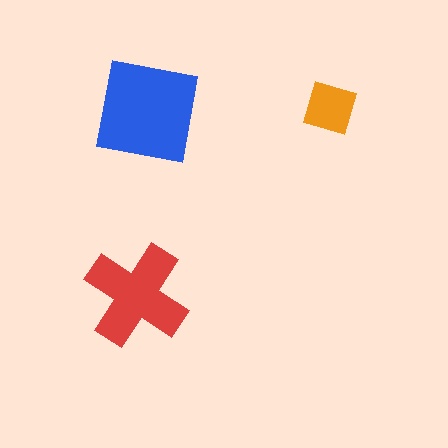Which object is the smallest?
The orange diamond.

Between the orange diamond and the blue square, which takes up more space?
The blue square.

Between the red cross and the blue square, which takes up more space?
The blue square.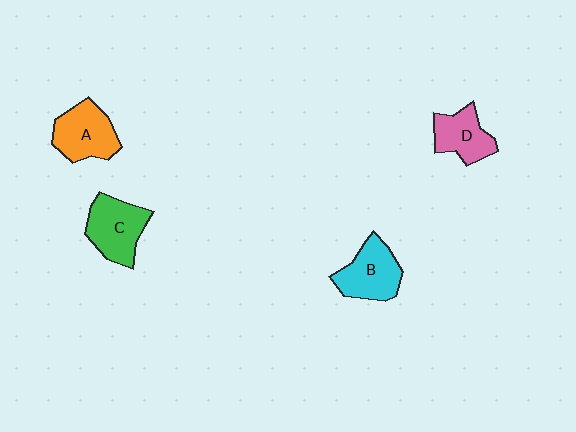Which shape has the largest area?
Shape C (green).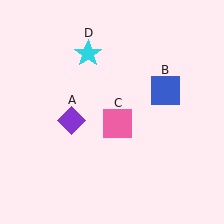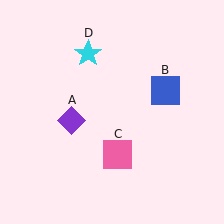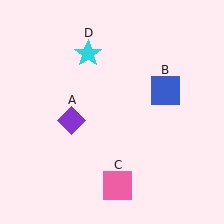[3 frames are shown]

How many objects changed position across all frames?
1 object changed position: pink square (object C).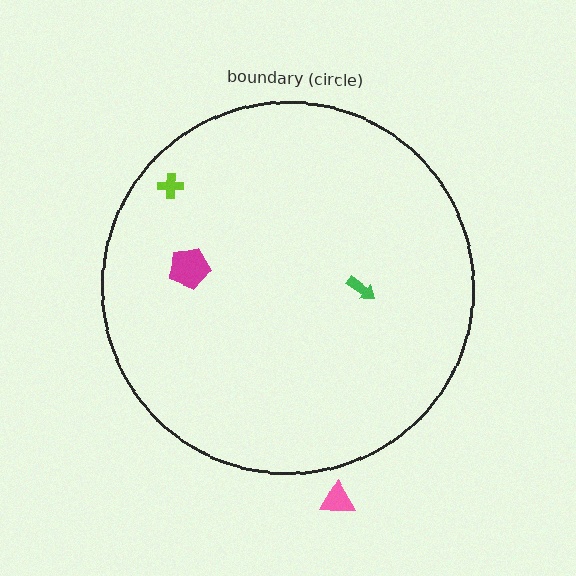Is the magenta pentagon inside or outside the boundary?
Inside.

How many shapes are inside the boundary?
3 inside, 1 outside.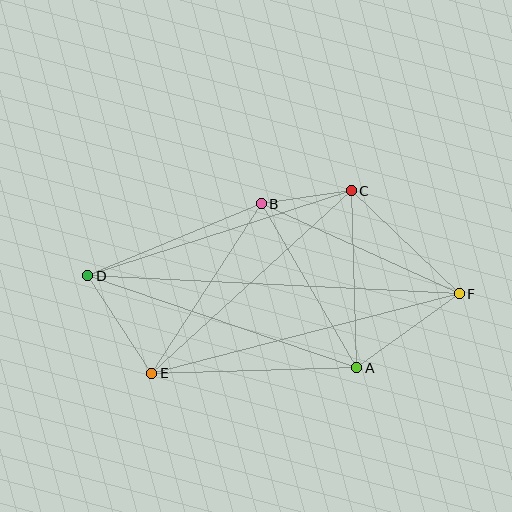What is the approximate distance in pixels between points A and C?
The distance between A and C is approximately 177 pixels.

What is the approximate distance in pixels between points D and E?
The distance between D and E is approximately 116 pixels.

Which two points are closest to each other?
Points B and C are closest to each other.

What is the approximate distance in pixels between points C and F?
The distance between C and F is approximately 149 pixels.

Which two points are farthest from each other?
Points D and F are farthest from each other.